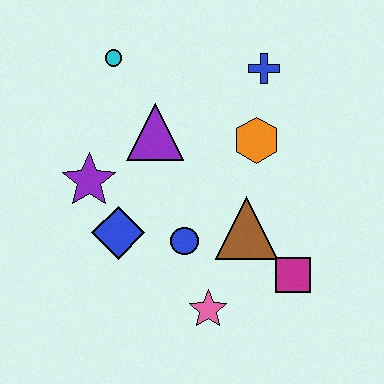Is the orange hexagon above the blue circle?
Yes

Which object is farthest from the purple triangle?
The magenta square is farthest from the purple triangle.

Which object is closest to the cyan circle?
The purple triangle is closest to the cyan circle.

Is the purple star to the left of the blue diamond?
Yes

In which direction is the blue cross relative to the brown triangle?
The blue cross is above the brown triangle.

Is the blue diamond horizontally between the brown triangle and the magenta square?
No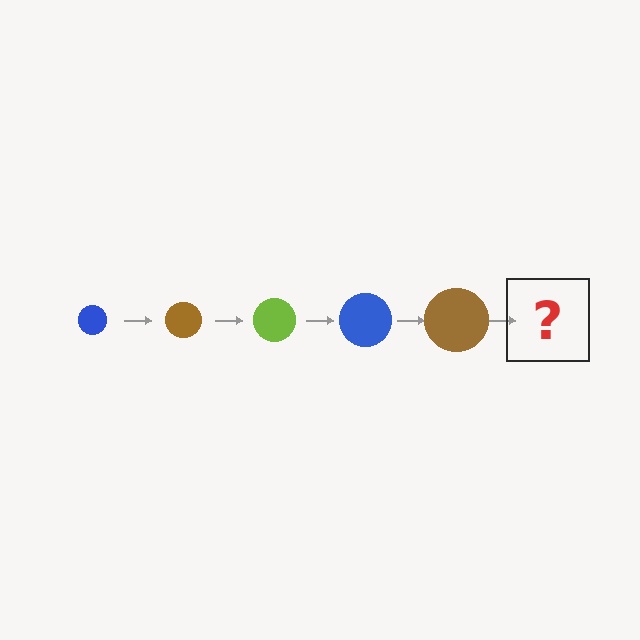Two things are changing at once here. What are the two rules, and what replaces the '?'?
The two rules are that the circle grows larger each step and the color cycles through blue, brown, and lime. The '?' should be a lime circle, larger than the previous one.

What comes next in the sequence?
The next element should be a lime circle, larger than the previous one.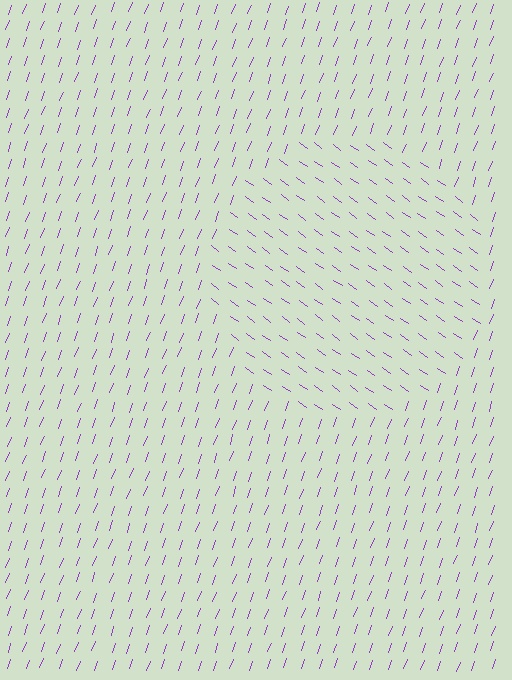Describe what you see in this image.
The image is filled with small purple line segments. A circle region in the image has lines oriented differently from the surrounding lines, creating a visible texture boundary.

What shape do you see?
I see a circle.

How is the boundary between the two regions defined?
The boundary is defined purely by a change in line orientation (approximately 75 degrees difference). All lines are the same color and thickness.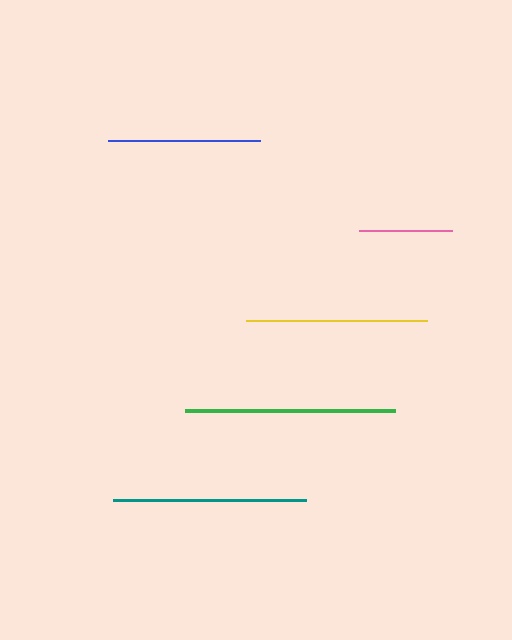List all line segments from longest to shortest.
From longest to shortest: green, teal, yellow, blue, pink.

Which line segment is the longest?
The green line is the longest at approximately 210 pixels.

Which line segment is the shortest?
The pink line is the shortest at approximately 93 pixels.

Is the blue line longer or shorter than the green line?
The green line is longer than the blue line.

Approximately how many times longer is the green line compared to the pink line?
The green line is approximately 2.3 times the length of the pink line.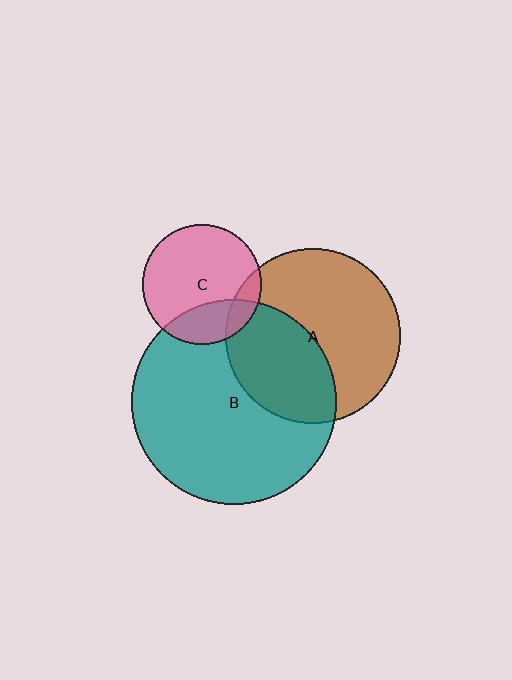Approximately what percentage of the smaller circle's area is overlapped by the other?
Approximately 25%.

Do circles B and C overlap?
Yes.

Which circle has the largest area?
Circle B (teal).